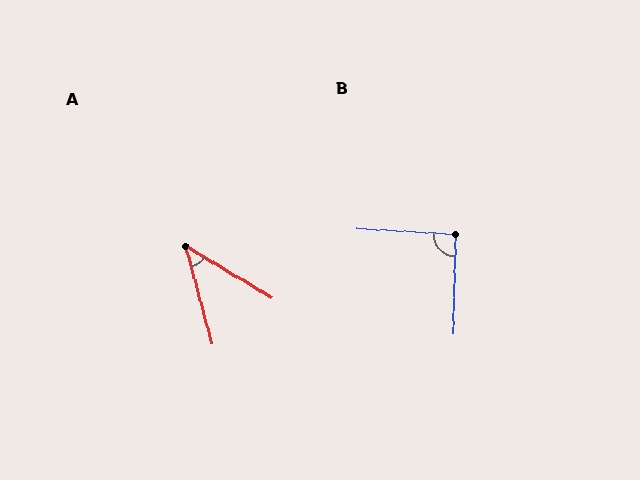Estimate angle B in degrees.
Approximately 91 degrees.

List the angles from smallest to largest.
A (44°), B (91°).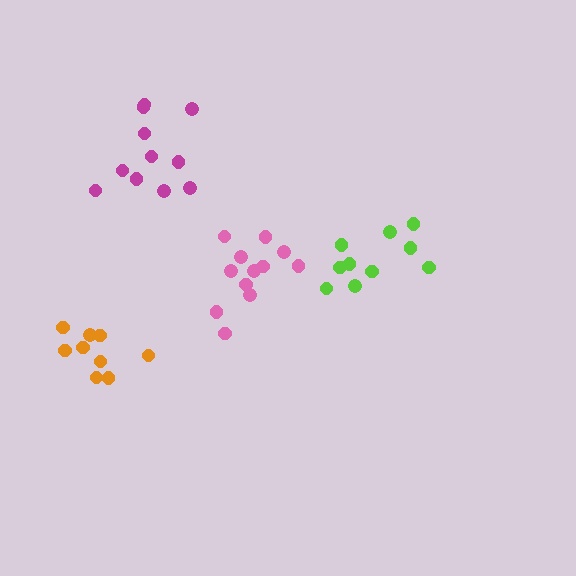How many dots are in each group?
Group 1: 9 dots, Group 2: 12 dots, Group 3: 10 dots, Group 4: 11 dots (42 total).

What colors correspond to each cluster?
The clusters are colored: orange, pink, lime, magenta.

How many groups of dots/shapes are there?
There are 4 groups.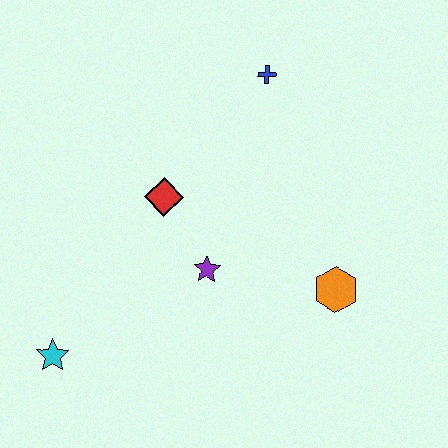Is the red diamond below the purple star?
No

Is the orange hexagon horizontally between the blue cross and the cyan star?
No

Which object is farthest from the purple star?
The blue cross is farthest from the purple star.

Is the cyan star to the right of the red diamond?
No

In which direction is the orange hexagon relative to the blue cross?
The orange hexagon is below the blue cross.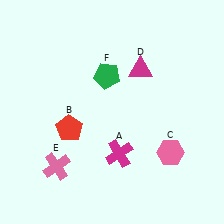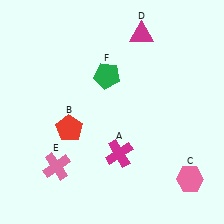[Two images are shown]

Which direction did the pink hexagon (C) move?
The pink hexagon (C) moved down.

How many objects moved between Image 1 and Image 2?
2 objects moved between the two images.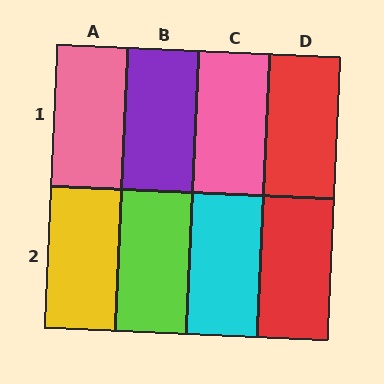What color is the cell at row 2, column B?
Lime.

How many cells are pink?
2 cells are pink.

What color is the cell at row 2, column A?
Yellow.